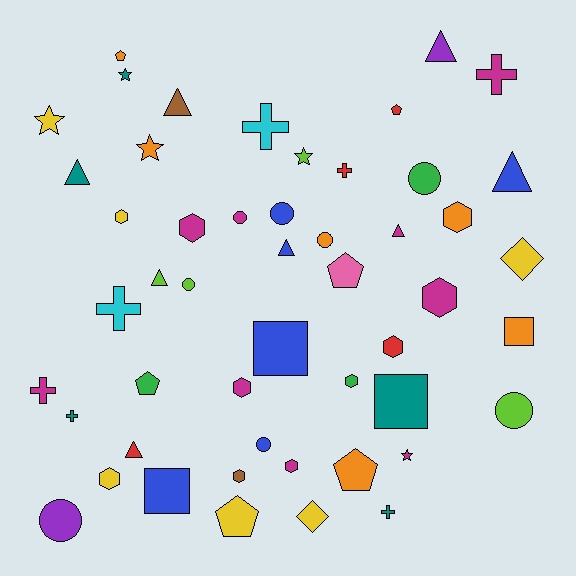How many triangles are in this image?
There are 8 triangles.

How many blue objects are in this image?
There are 6 blue objects.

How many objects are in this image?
There are 50 objects.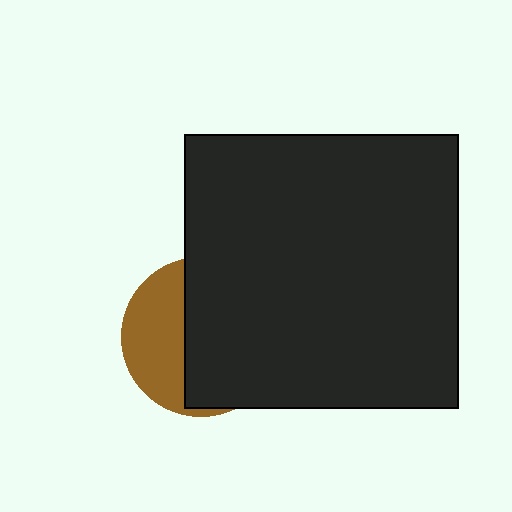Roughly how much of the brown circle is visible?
A small part of it is visible (roughly 38%).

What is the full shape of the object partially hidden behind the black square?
The partially hidden object is a brown circle.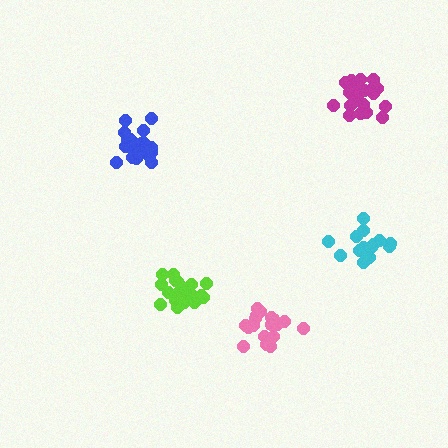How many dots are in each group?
Group 1: 20 dots, Group 2: 20 dots, Group 3: 21 dots, Group 4: 15 dots, Group 5: 21 dots (97 total).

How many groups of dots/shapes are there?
There are 5 groups.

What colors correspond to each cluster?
The clusters are colored: blue, pink, lime, cyan, magenta.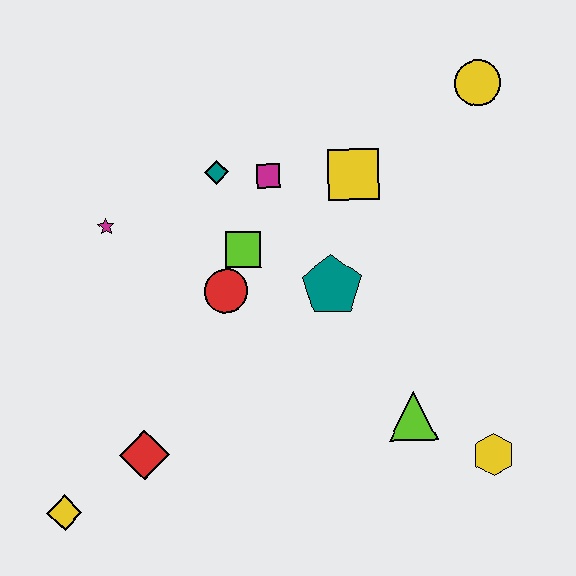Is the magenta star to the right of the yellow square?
No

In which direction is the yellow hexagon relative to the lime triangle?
The yellow hexagon is to the right of the lime triangle.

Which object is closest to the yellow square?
The magenta square is closest to the yellow square.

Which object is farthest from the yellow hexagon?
The magenta star is farthest from the yellow hexagon.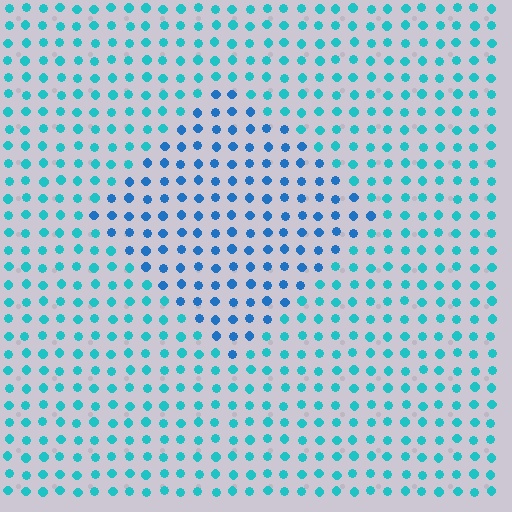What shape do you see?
I see a diamond.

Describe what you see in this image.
The image is filled with small cyan elements in a uniform arrangement. A diamond-shaped region is visible where the elements are tinted to a slightly different hue, forming a subtle color boundary.